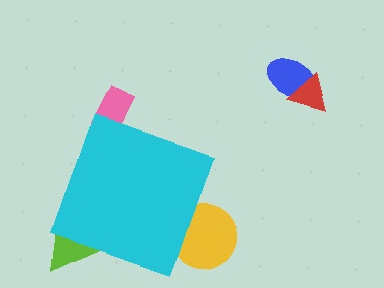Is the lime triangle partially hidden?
Yes, the lime triangle is partially hidden behind the cyan diamond.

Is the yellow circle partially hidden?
Yes, the yellow circle is partially hidden behind the cyan diamond.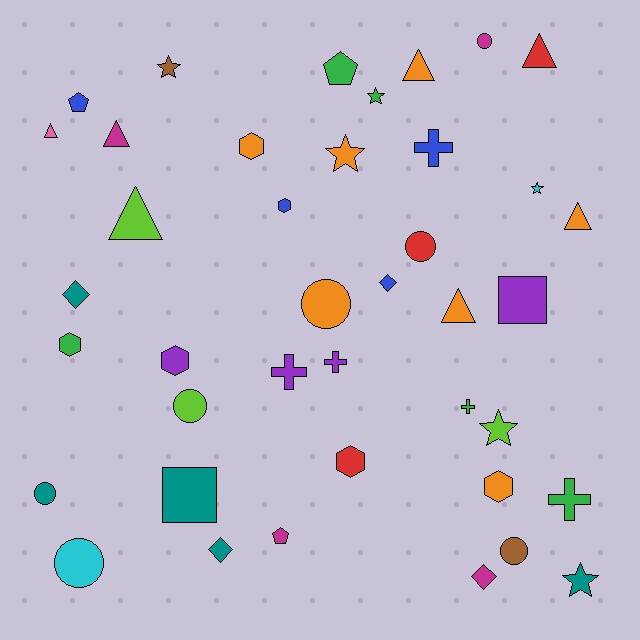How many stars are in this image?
There are 6 stars.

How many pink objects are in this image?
There is 1 pink object.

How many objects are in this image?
There are 40 objects.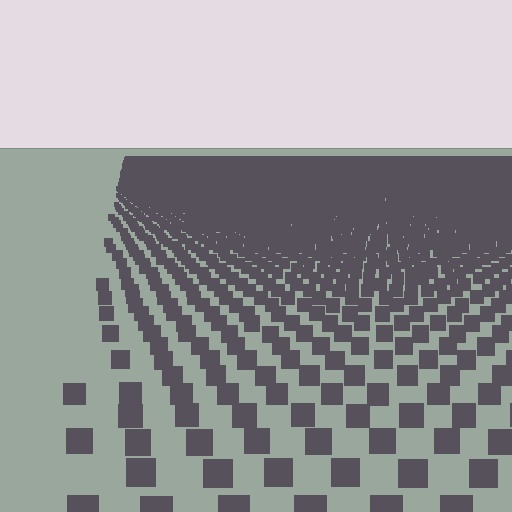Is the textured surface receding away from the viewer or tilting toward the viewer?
The surface is receding away from the viewer. Texture elements get smaller and denser toward the top.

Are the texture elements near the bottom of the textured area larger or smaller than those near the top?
Larger. Near the bottom, elements are closer to the viewer and appear at a bigger on-screen size.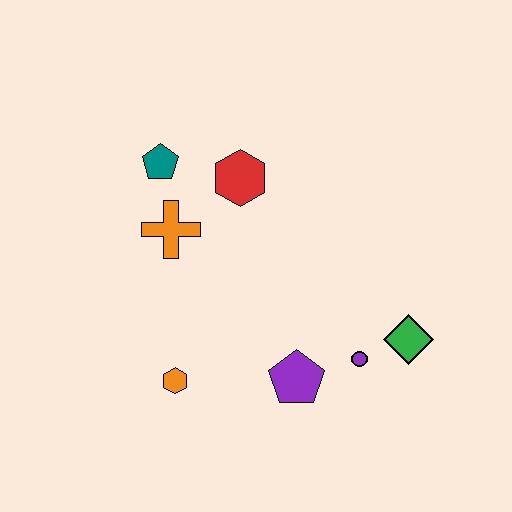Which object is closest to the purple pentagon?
The purple circle is closest to the purple pentagon.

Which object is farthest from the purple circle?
The teal pentagon is farthest from the purple circle.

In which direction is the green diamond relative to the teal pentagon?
The green diamond is to the right of the teal pentagon.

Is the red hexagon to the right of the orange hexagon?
Yes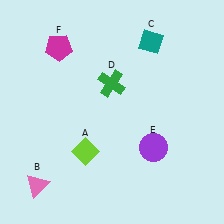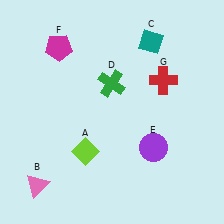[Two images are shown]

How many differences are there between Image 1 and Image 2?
There is 1 difference between the two images.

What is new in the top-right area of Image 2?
A red cross (G) was added in the top-right area of Image 2.